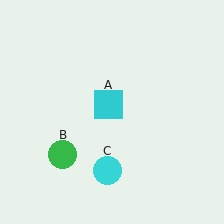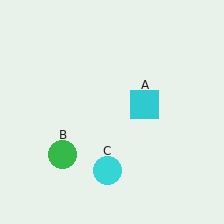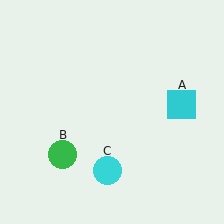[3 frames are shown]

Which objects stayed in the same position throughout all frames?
Green circle (object B) and cyan circle (object C) remained stationary.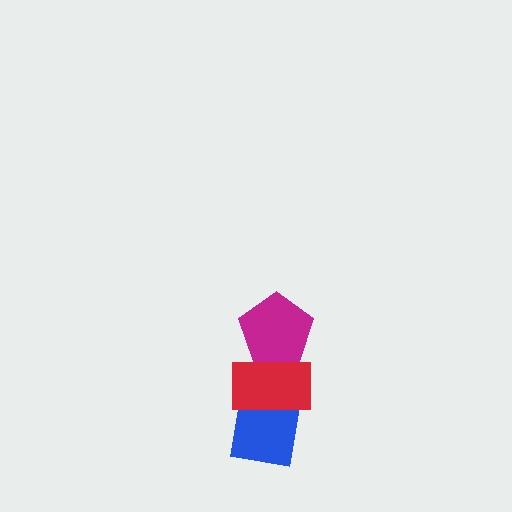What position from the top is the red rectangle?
The red rectangle is 2nd from the top.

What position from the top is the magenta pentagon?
The magenta pentagon is 1st from the top.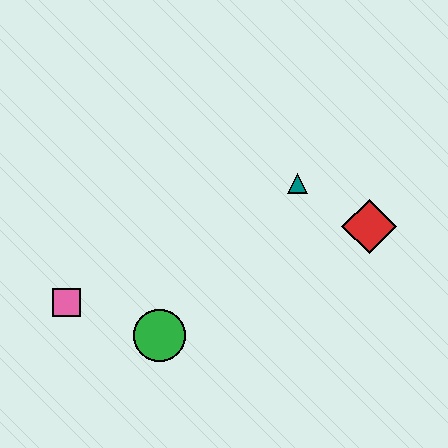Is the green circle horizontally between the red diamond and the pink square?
Yes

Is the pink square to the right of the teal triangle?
No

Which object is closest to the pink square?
The green circle is closest to the pink square.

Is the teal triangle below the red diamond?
No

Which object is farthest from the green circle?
The red diamond is farthest from the green circle.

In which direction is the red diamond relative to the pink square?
The red diamond is to the right of the pink square.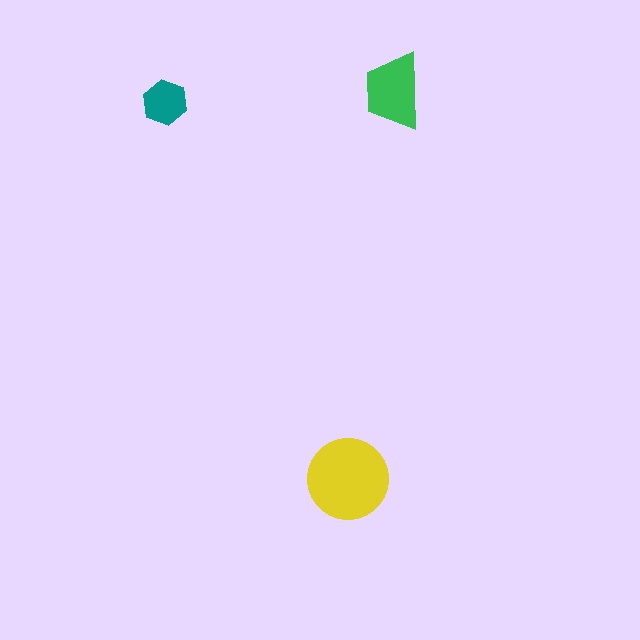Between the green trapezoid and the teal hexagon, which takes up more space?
The green trapezoid.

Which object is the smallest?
The teal hexagon.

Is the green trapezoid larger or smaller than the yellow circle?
Smaller.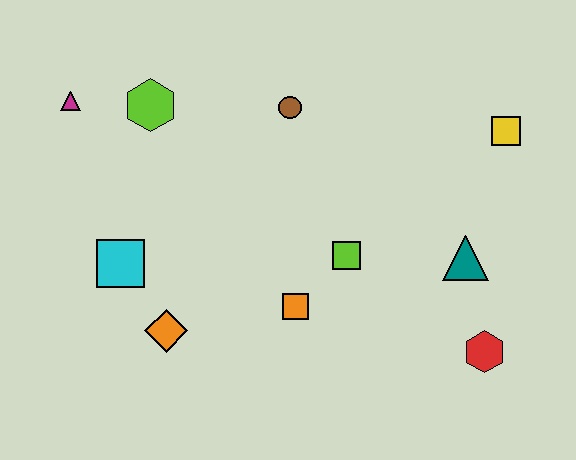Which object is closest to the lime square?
The orange square is closest to the lime square.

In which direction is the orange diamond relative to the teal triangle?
The orange diamond is to the left of the teal triangle.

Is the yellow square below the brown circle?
Yes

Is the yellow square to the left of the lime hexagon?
No